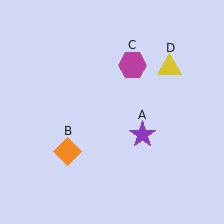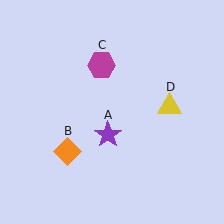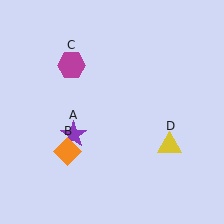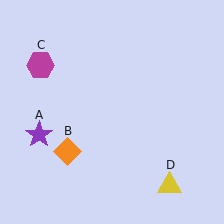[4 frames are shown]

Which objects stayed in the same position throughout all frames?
Orange diamond (object B) remained stationary.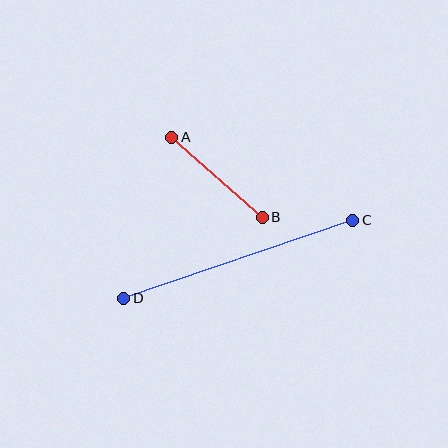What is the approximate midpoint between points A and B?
The midpoint is at approximately (217, 177) pixels.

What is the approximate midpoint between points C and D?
The midpoint is at approximately (238, 259) pixels.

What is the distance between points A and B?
The distance is approximately 121 pixels.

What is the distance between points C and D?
The distance is approximately 242 pixels.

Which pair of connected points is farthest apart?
Points C and D are farthest apart.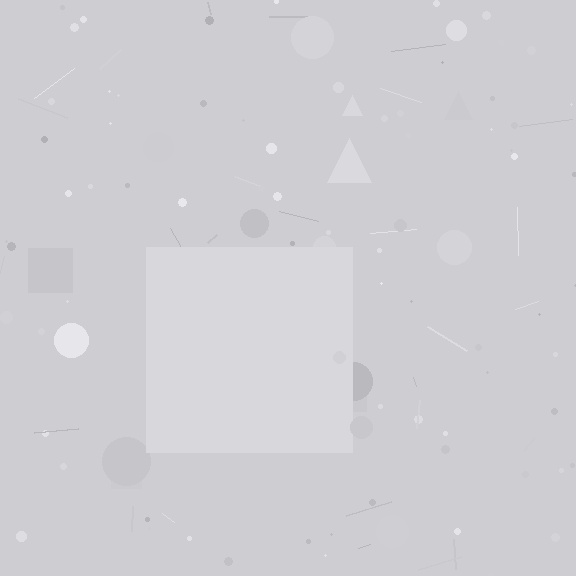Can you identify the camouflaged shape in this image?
The camouflaged shape is a square.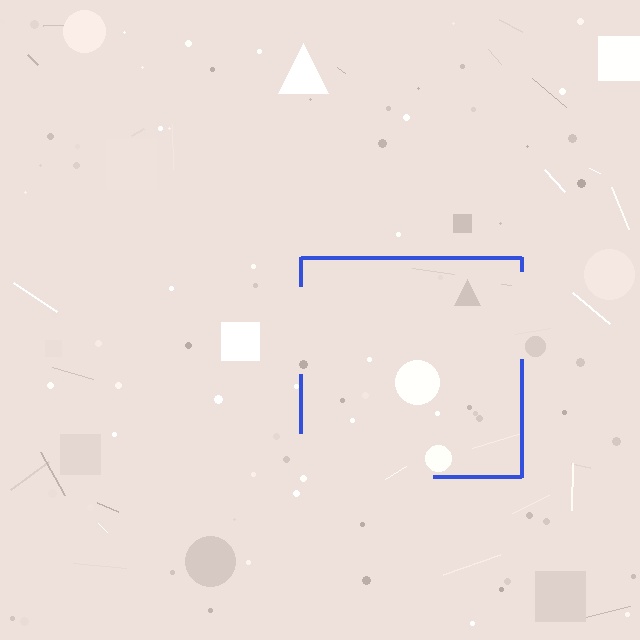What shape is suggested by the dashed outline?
The dashed outline suggests a square.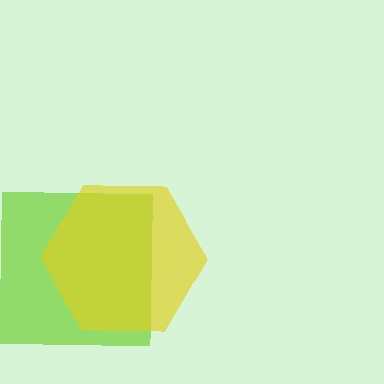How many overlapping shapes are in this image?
There are 2 overlapping shapes in the image.